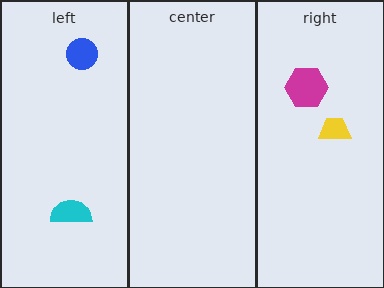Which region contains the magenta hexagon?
The right region.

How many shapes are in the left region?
2.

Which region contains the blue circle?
The left region.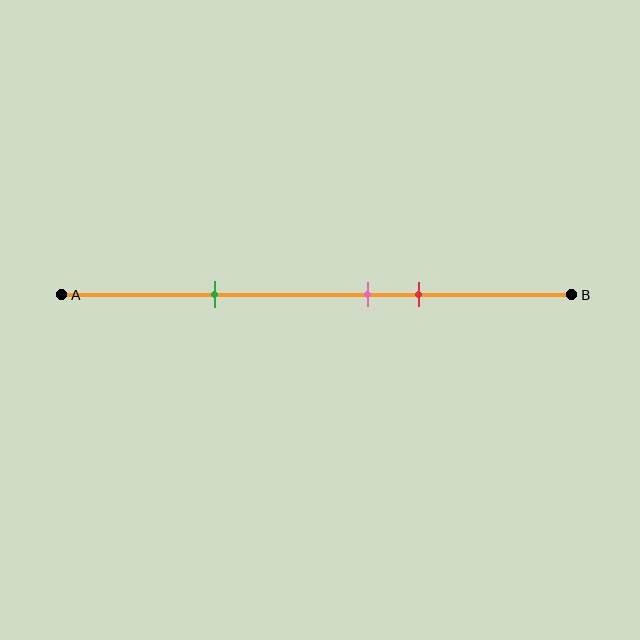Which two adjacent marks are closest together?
The pink and red marks are the closest adjacent pair.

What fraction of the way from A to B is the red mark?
The red mark is approximately 70% (0.7) of the way from A to B.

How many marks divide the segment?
There are 3 marks dividing the segment.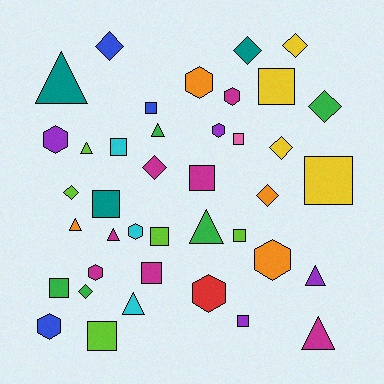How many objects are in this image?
There are 40 objects.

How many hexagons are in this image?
There are 9 hexagons.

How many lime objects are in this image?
There are 5 lime objects.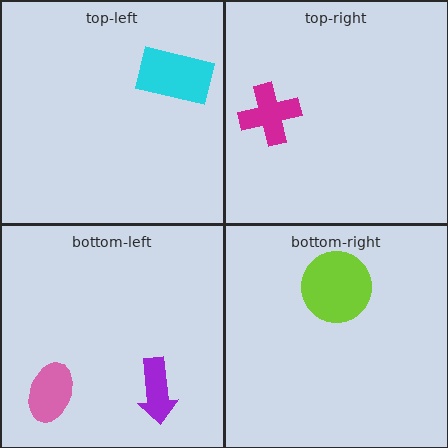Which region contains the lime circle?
The bottom-right region.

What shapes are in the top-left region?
The cyan rectangle.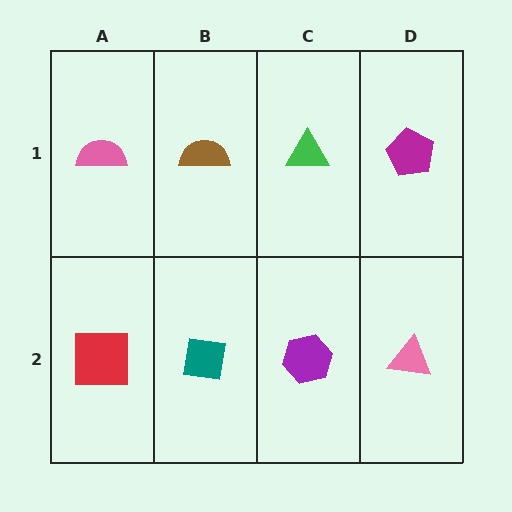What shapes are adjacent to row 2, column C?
A green triangle (row 1, column C), a teal square (row 2, column B), a pink triangle (row 2, column D).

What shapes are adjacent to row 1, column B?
A teal square (row 2, column B), a pink semicircle (row 1, column A), a green triangle (row 1, column C).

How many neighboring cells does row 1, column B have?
3.